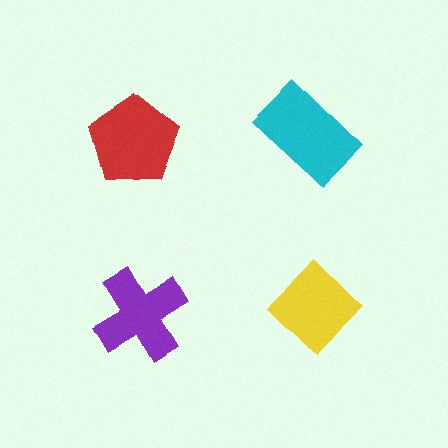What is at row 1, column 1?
A red pentagon.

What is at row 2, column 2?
A yellow diamond.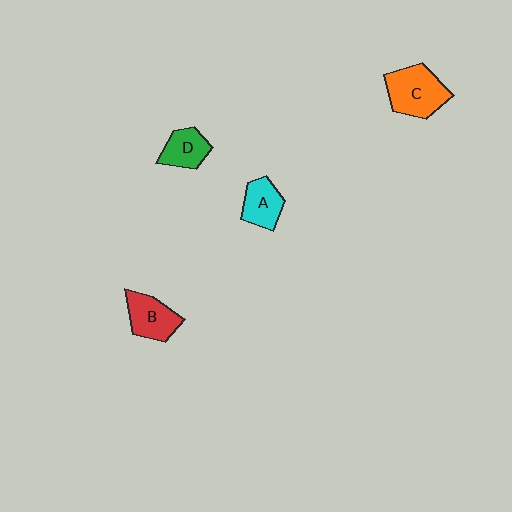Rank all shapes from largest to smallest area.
From largest to smallest: C (orange), B (red), A (cyan), D (green).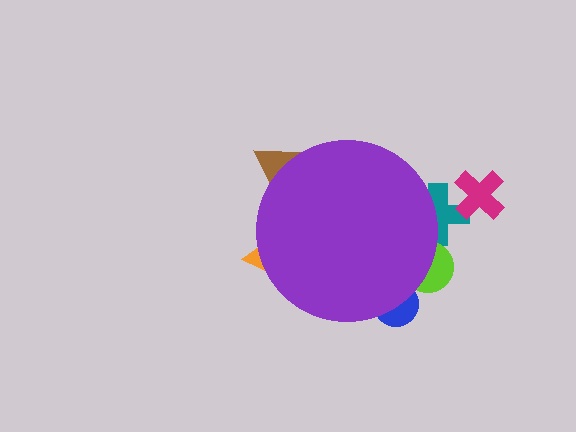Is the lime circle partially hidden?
Yes, the lime circle is partially hidden behind the purple circle.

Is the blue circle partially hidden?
Yes, the blue circle is partially hidden behind the purple circle.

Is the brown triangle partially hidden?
Yes, the brown triangle is partially hidden behind the purple circle.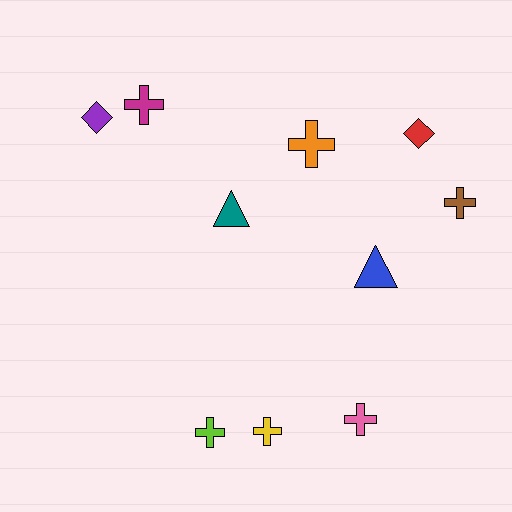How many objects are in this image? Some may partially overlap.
There are 10 objects.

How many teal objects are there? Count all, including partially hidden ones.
There is 1 teal object.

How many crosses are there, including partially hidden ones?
There are 6 crosses.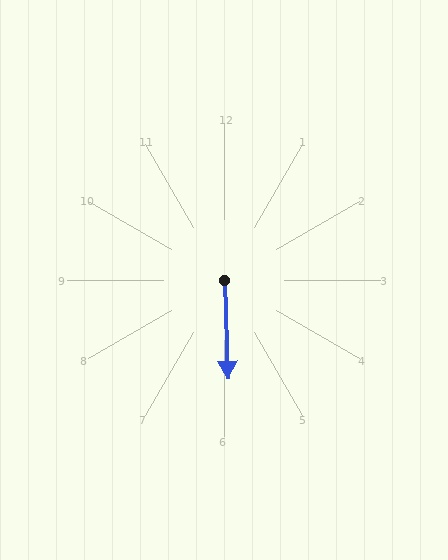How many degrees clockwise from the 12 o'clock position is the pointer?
Approximately 178 degrees.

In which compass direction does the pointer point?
South.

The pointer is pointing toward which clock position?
Roughly 6 o'clock.